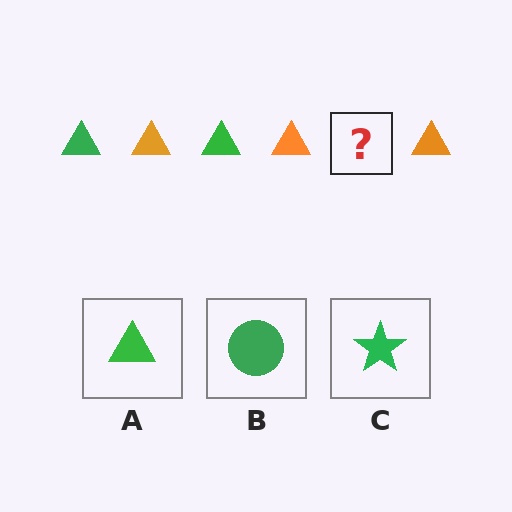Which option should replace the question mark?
Option A.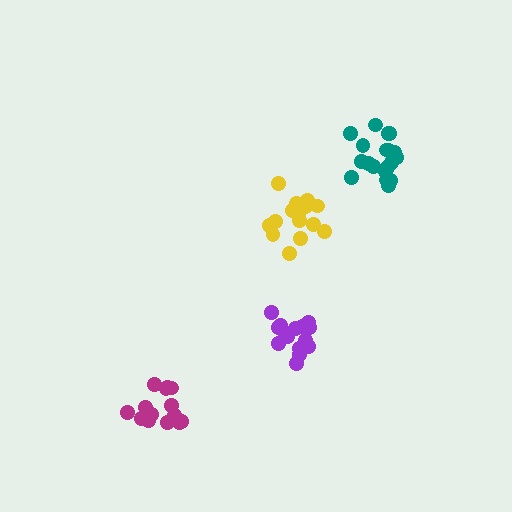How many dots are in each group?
Group 1: 19 dots, Group 2: 15 dots, Group 3: 18 dots, Group 4: 14 dots (66 total).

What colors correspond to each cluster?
The clusters are colored: teal, yellow, purple, magenta.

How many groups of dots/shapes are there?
There are 4 groups.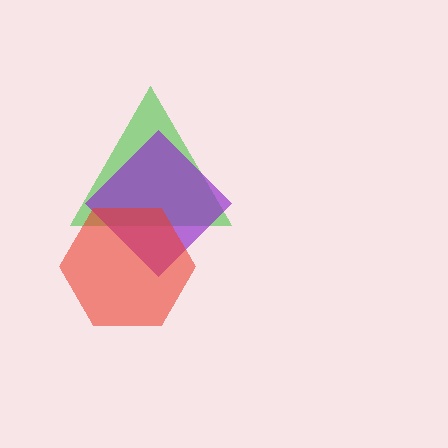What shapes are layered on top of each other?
The layered shapes are: a green triangle, a purple diamond, a red hexagon.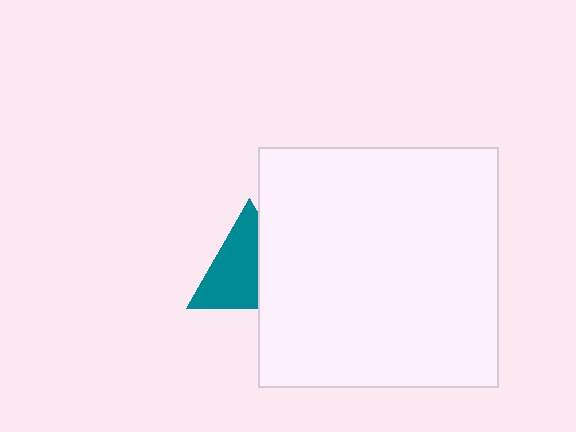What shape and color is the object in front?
The object in front is a white square.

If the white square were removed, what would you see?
You would see the complete teal triangle.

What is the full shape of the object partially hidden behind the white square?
The partially hidden object is a teal triangle.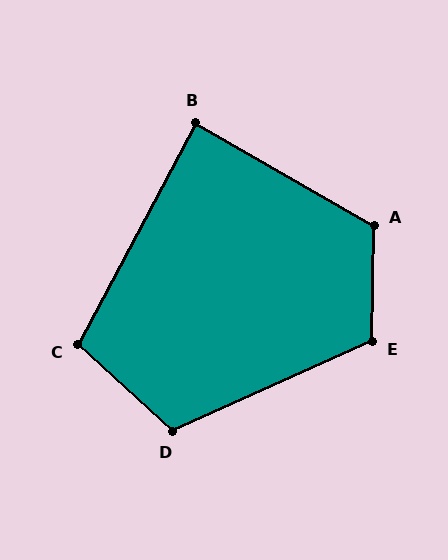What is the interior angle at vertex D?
Approximately 113 degrees (obtuse).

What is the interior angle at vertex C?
Approximately 104 degrees (obtuse).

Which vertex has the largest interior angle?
A, at approximately 119 degrees.